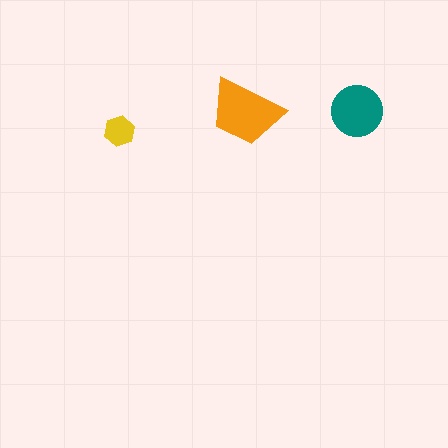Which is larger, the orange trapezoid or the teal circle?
The orange trapezoid.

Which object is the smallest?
The yellow hexagon.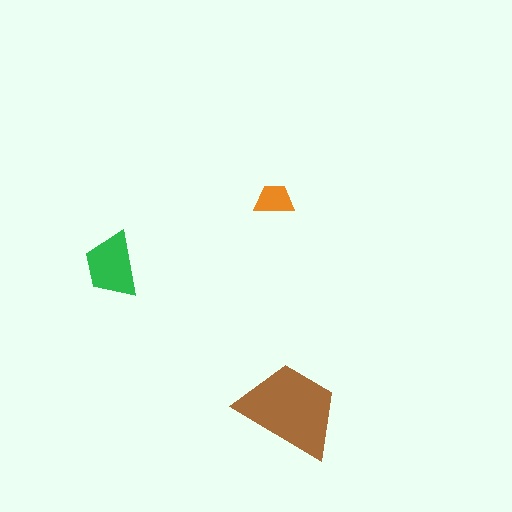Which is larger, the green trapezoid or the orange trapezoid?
The green one.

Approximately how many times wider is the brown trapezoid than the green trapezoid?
About 1.5 times wider.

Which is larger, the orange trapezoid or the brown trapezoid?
The brown one.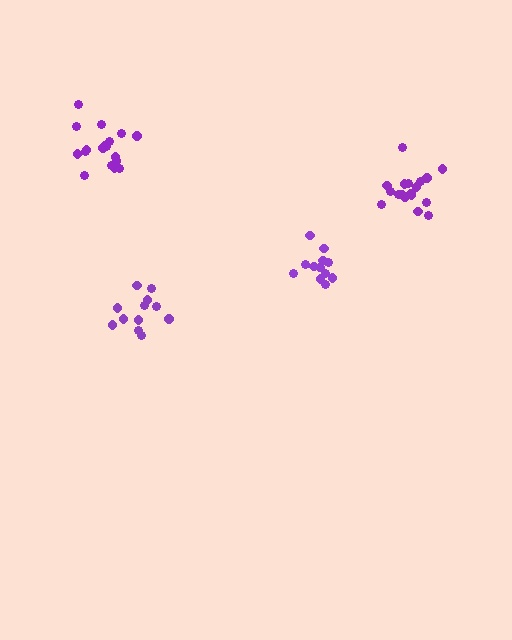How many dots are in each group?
Group 1: 12 dots, Group 2: 12 dots, Group 3: 18 dots, Group 4: 18 dots (60 total).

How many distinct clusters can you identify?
There are 4 distinct clusters.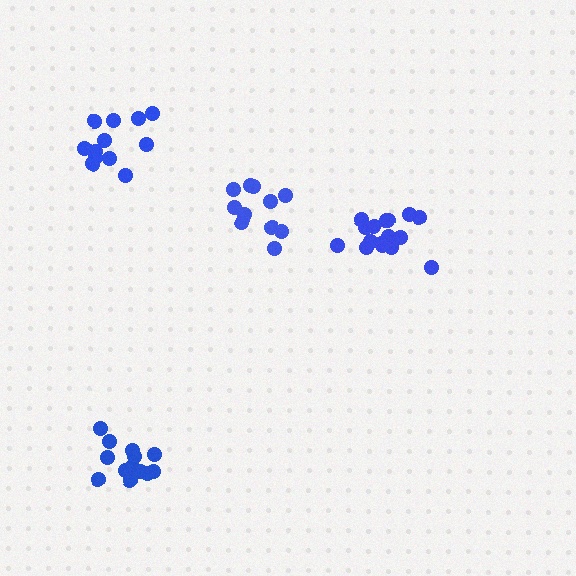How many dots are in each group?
Group 1: 13 dots, Group 2: 11 dots, Group 3: 12 dots, Group 4: 16 dots (52 total).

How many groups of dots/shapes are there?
There are 4 groups.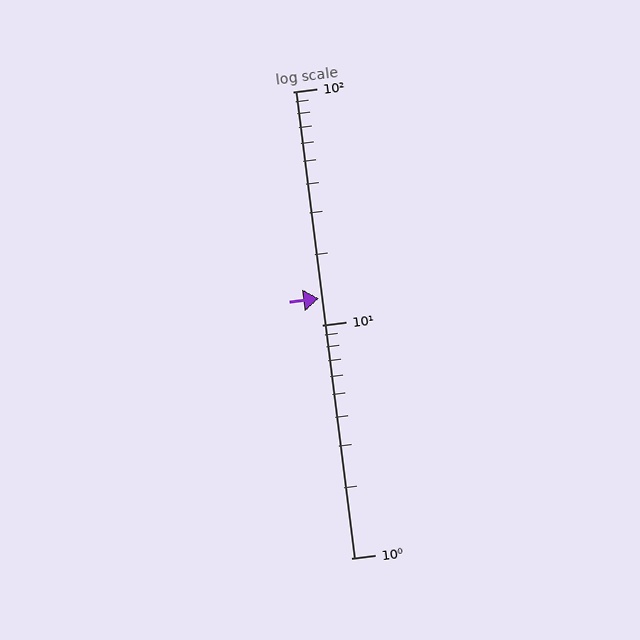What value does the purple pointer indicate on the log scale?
The pointer indicates approximately 13.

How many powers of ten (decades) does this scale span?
The scale spans 2 decades, from 1 to 100.